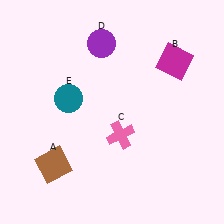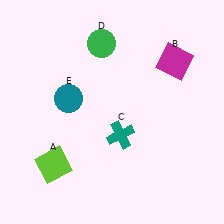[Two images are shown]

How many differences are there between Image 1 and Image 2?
There are 3 differences between the two images.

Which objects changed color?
A changed from brown to lime. C changed from pink to teal. D changed from purple to green.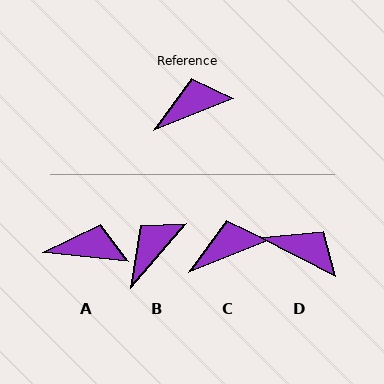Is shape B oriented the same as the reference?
No, it is off by about 28 degrees.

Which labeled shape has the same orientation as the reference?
C.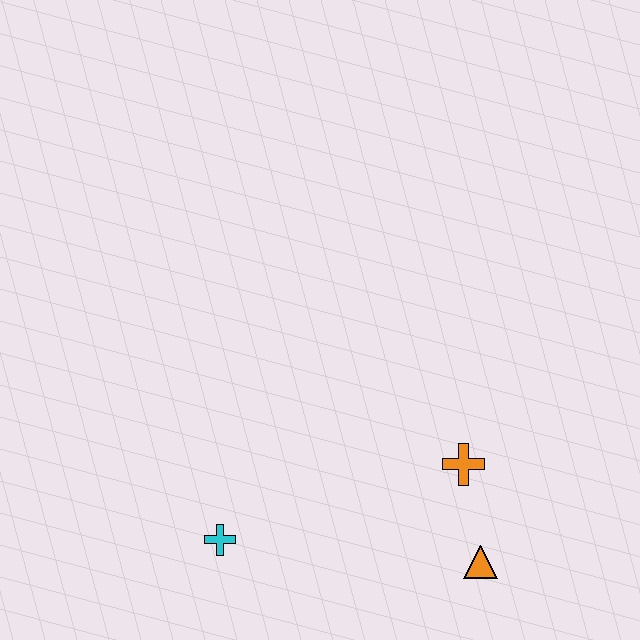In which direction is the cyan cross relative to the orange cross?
The cyan cross is to the left of the orange cross.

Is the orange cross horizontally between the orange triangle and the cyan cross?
Yes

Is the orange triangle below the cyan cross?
Yes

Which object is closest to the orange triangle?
The orange cross is closest to the orange triangle.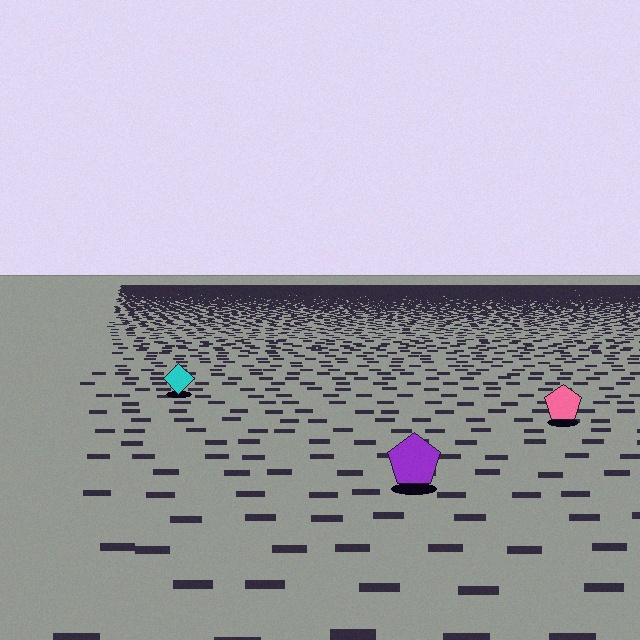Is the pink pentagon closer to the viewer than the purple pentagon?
No. The purple pentagon is closer — you can tell from the texture gradient: the ground texture is coarser near it.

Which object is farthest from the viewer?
The cyan diamond is farthest from the viewer. It appears smaller and the ground texture around it is denser.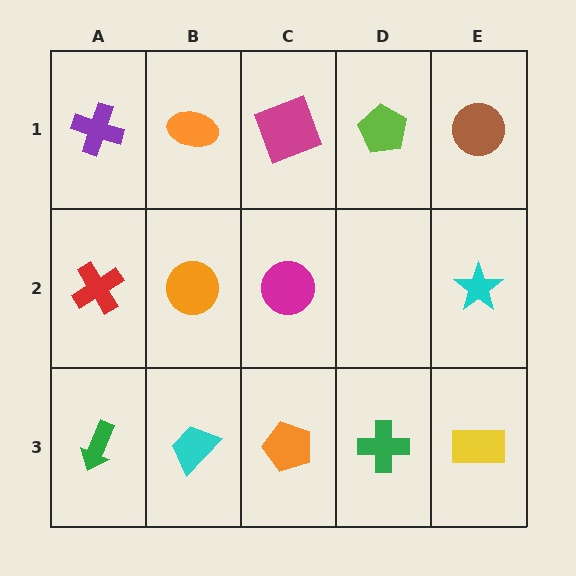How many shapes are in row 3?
5 shapes.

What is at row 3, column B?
A cyan trapezoid.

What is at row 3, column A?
A green arrow.